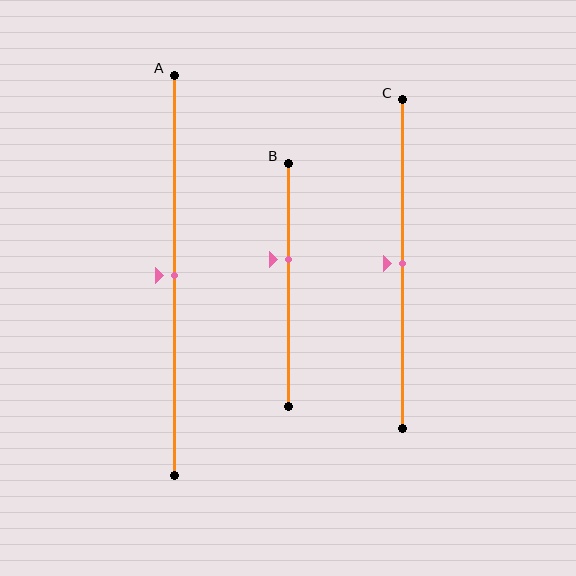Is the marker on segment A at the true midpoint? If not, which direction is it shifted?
Yes, the marker on segment A is at the true midpoint.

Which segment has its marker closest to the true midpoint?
Segment A has its marker closest to the true midpoint.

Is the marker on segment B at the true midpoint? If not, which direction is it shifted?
No, the marker on segment B is shifted upward by about 10% of the segment length.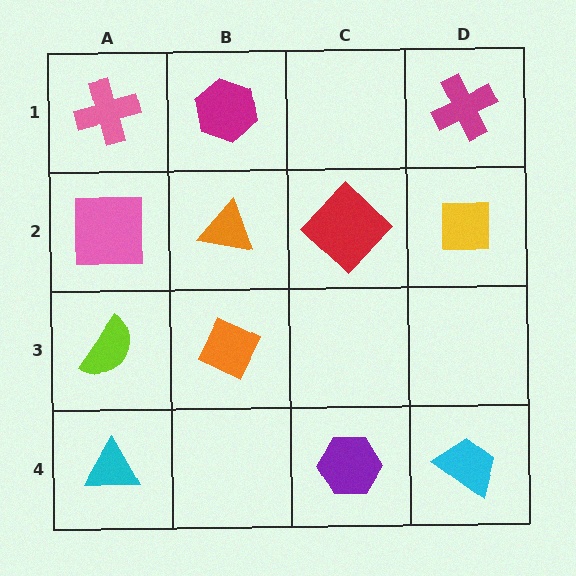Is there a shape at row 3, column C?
No, that cell is empty.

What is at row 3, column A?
A lime semicircle.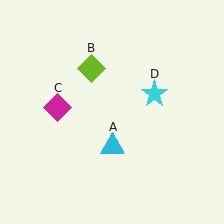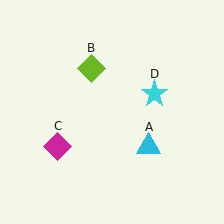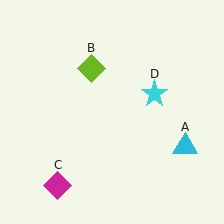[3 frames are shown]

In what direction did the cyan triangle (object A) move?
The cyan triangle (object A) moved right.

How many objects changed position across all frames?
2 objects changed position: cyan triangle (object A), magenta diamond (object C).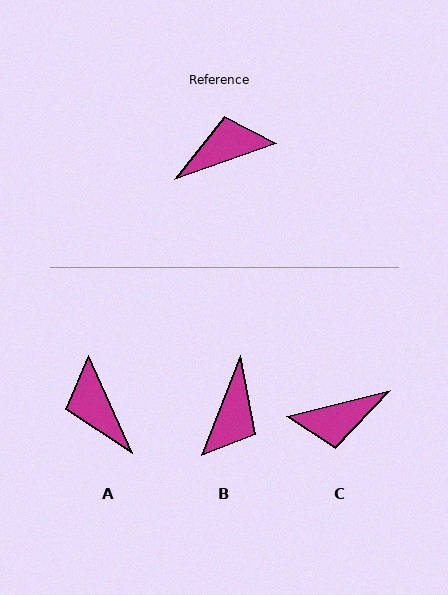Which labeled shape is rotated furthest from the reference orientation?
C, about 174 degrees away.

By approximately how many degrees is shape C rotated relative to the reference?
Approximately 174 degrees counter-clockwise.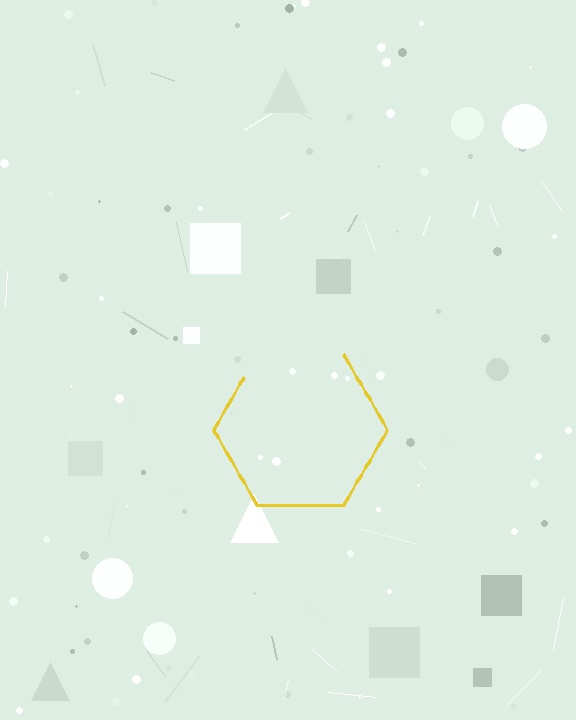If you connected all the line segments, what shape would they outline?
They would outline a hexagon.